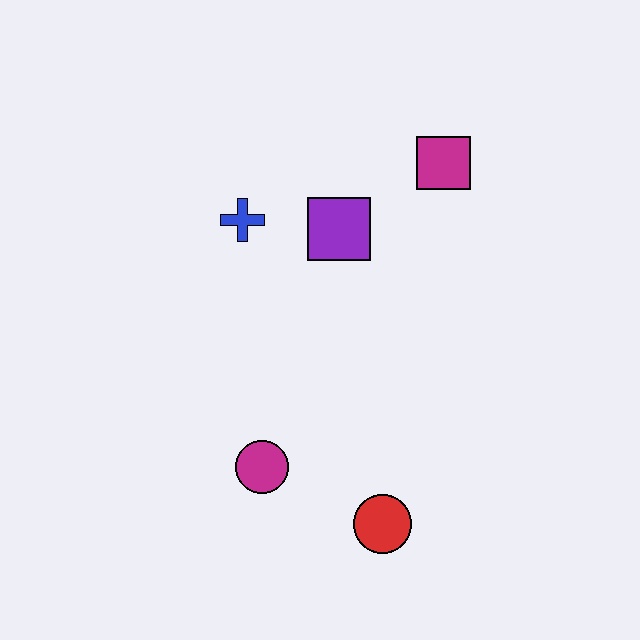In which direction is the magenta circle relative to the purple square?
The magenta circle is below the purple square.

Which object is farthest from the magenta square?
The red circle is farthest from the magenta square.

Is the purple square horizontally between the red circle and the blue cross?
Yes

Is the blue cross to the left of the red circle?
Yes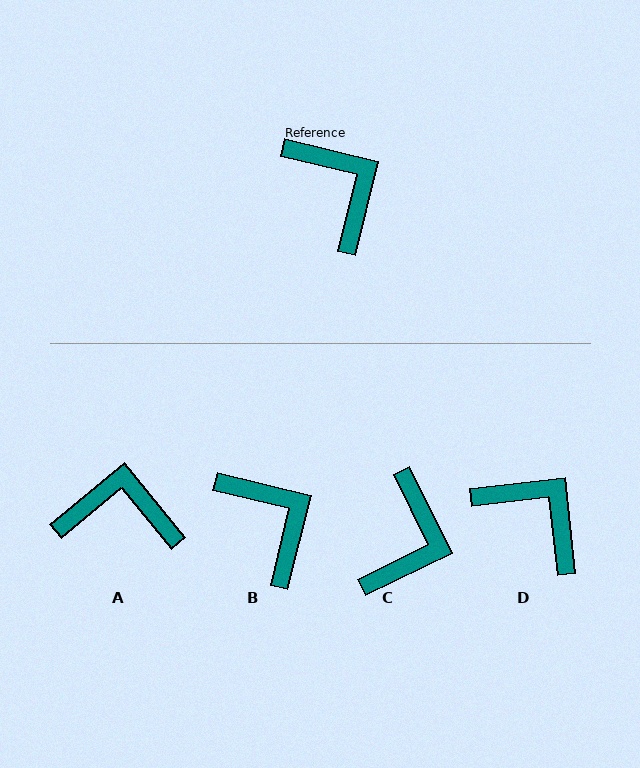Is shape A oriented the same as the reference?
No, it is off by about 53 degrees.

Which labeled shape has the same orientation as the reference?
B.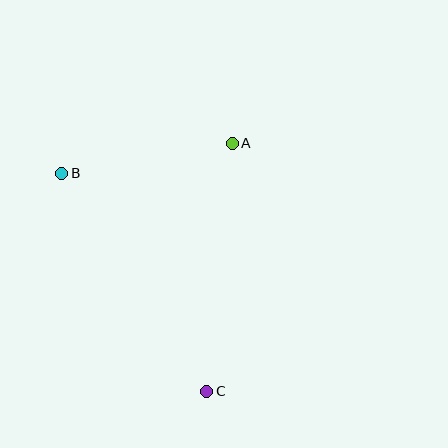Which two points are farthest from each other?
Points B and C are farthest from each other.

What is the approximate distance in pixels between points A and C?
The distance between A and C is approximately 249 pixels.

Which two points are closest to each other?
Points A and B are closest to each other.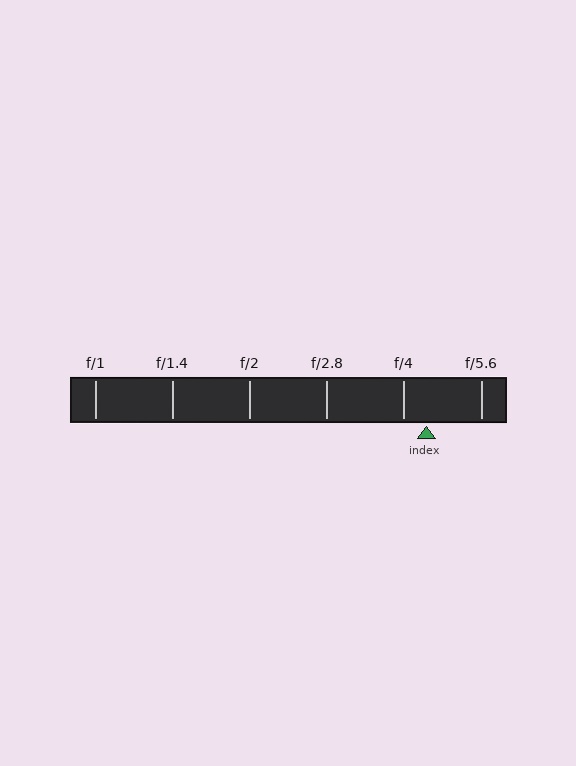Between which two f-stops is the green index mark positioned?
The index mark is between f/4 and f/5.6.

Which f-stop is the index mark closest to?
The index mark is closest to f/4.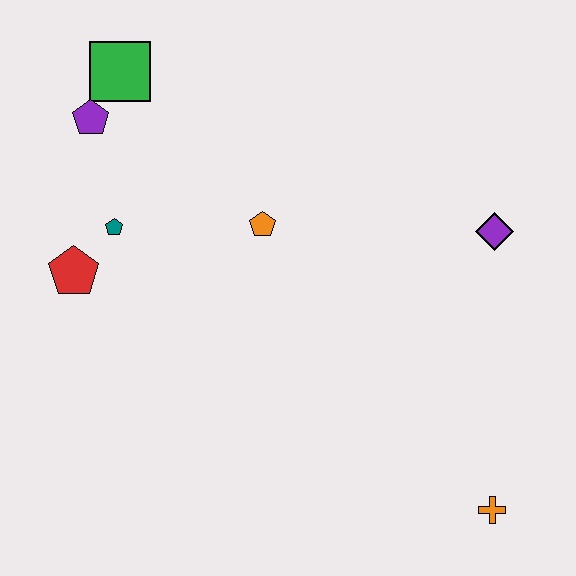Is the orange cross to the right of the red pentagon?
Yes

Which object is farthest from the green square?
The orange cross is farthest from the green square.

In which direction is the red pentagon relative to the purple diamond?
The red pentagon is to the left of the purple diamond.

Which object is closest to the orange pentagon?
The teal pentagon is closest to the orange pentagon.